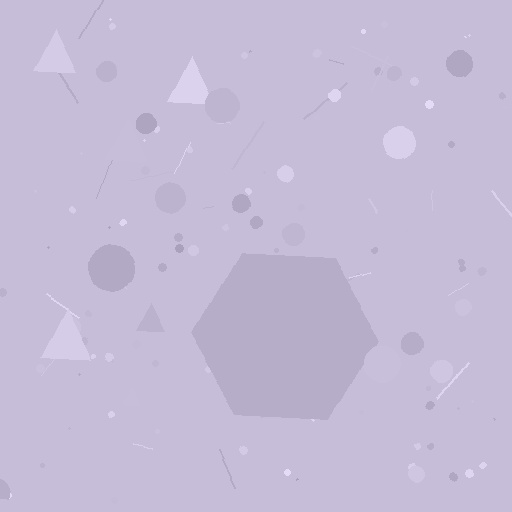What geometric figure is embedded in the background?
A hexagon is embedded in the background.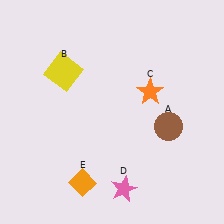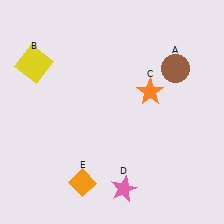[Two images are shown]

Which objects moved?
The objects that moved are: the brown circle (A), the yellow square (B).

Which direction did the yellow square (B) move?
The yellow square (B) moved left.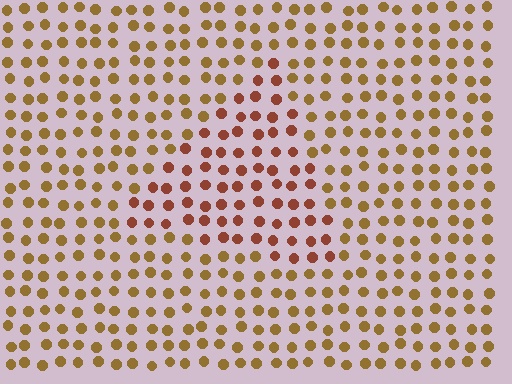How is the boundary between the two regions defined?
The boundary is defined purely by a slight shift in hue (about 30 degrees). Spacing, size, and orientation are identical on both sides.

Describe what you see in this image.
The image is filled with small brown elements in a uniform arrangement. A triangle-shaped region is visible where the elements are tinted to a slightly different hue, forming a subtle color boundary.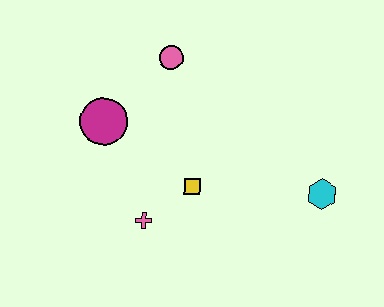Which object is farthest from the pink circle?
The cyan hexagon is farthest from the pink circle.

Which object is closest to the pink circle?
The magenta circle is closest to the pink circle.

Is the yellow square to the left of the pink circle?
No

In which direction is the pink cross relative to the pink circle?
The pink cross is below the pink circle.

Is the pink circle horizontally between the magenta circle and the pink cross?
No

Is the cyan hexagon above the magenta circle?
No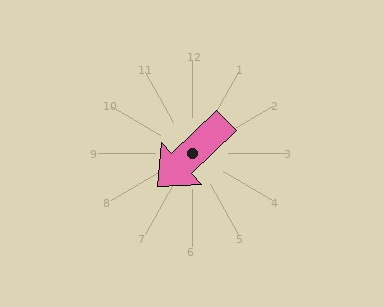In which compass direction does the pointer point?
Southwest.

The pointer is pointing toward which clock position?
Roughly 8 o'clock.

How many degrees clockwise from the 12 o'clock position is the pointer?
Approximately 226 degrees.